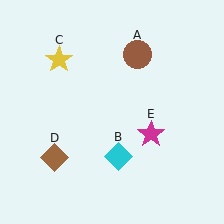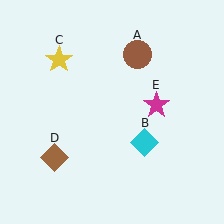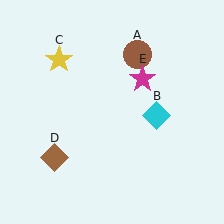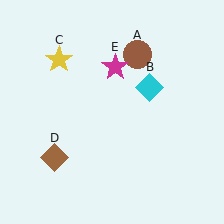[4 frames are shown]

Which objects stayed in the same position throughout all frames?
Brown circle (object A) and yellow star (object C) and brown diamond (object D) remained stationary.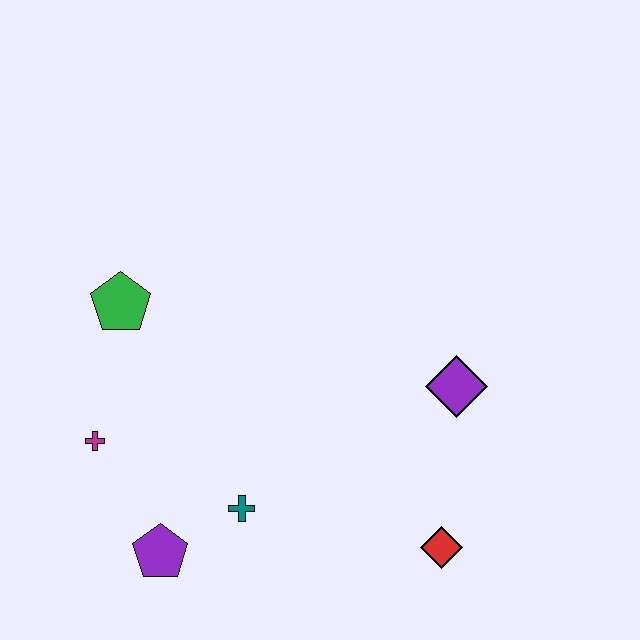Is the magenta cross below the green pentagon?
Yes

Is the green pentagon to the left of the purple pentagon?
Yes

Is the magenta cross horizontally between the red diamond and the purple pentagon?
No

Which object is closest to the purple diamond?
The red diamond is closest to the purple diamond.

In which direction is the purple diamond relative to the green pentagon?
The purple diamond is to the right of the green pentagon.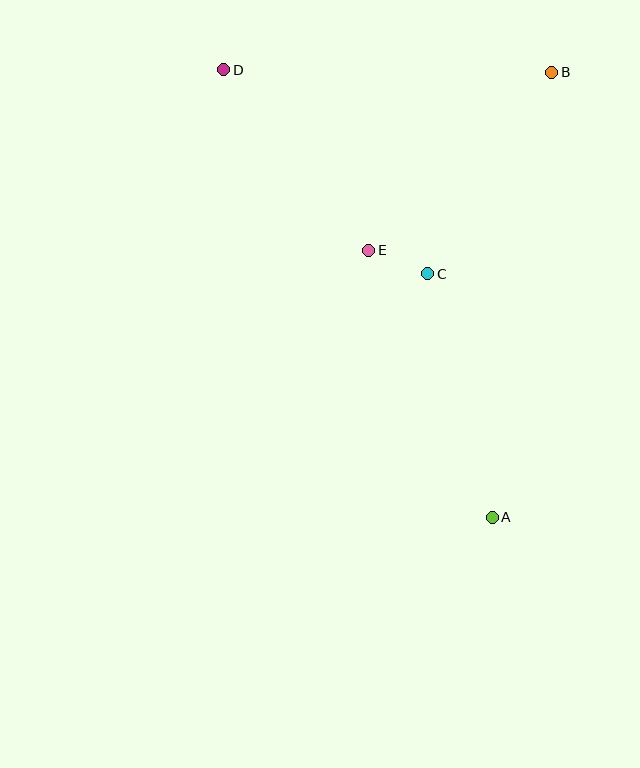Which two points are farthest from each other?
Points A and D are farthest from each other.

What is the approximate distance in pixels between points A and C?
The distance between A and C is approximately 252 pixels.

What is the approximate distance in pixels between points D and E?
The distance between D and E is approximately 232 pixels.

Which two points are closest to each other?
Points C and E are closest to each other.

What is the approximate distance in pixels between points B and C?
The distance between B and C is approximately 237 pixels.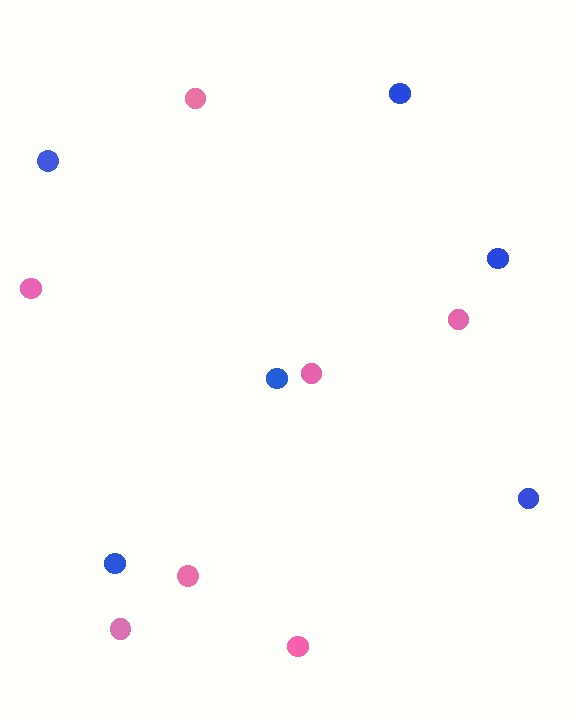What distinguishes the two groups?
There are 2 groups: one group of blue circles (6) and one group of pink circles (7).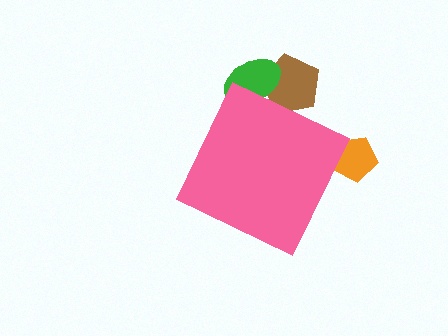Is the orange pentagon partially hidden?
Yes, the orange pentagon is partially hidden behind the pink diamond.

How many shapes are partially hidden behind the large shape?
3 shapes are partially hidden.